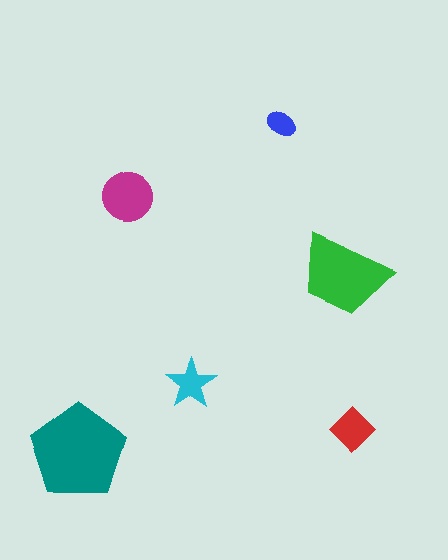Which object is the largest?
The teal pentagon.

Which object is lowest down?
The teal pentagon is bottommost.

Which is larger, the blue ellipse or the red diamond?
The red diamond.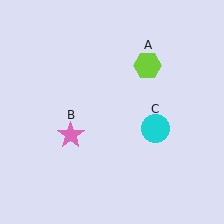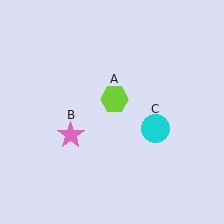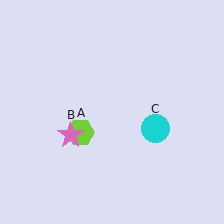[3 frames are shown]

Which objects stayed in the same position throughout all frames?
Pink star (object B) and cyan circle (object C) remained stationary.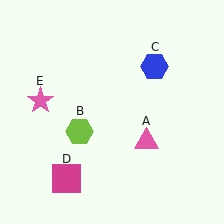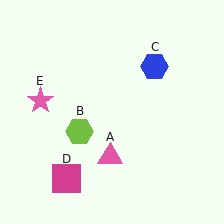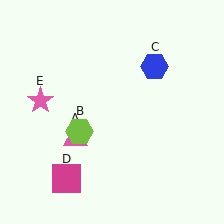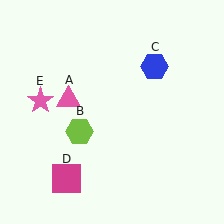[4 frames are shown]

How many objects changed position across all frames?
1 object changed position: pink triangle (object A).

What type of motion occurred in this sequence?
The pink triangle (object A) rotated clockwise around the center of the scene.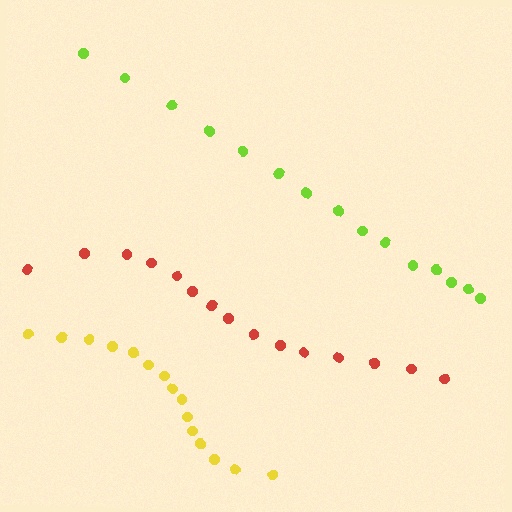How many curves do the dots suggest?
There are 3 distinct paths.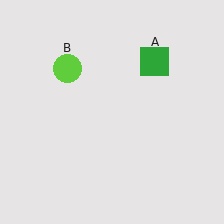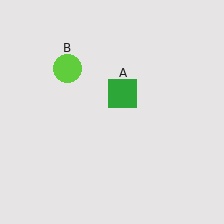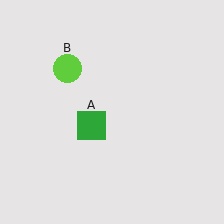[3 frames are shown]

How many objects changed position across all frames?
1 object changed position: green square (object A).